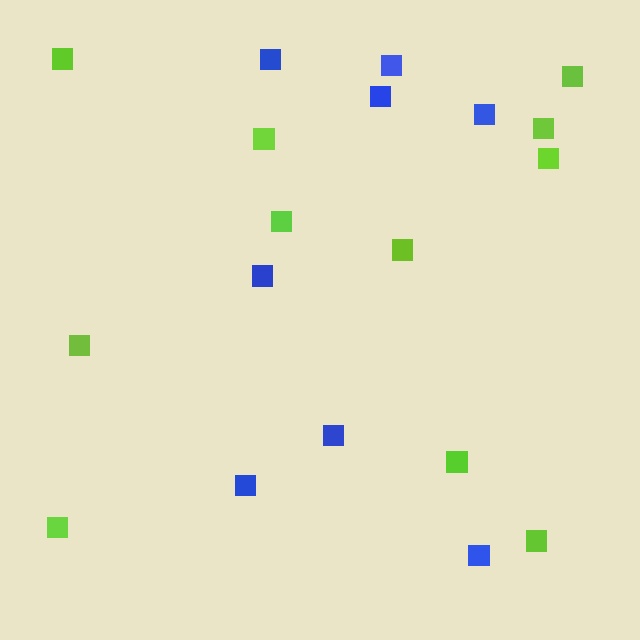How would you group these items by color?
There are 2 groups: one group of blue squares (8) and one group of lime squares (11).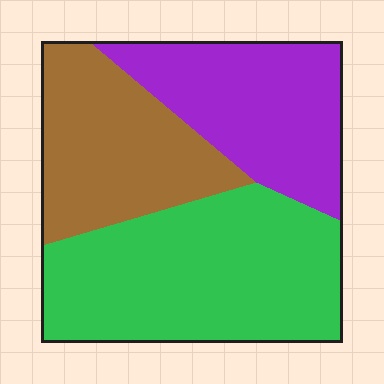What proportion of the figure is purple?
Purple covers 28% of the figure.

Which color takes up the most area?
Green, at roughly 45%.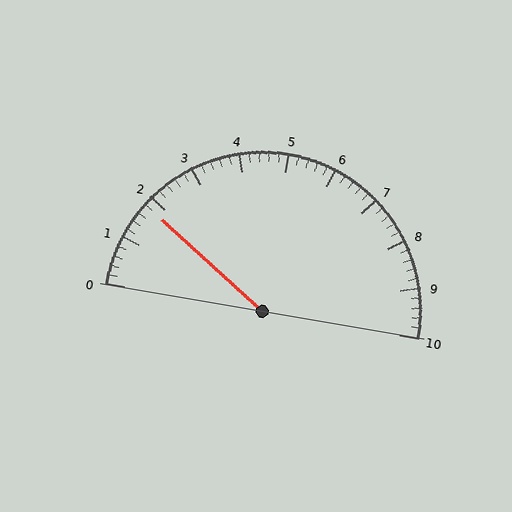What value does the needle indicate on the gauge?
The needle indicates approximately 1.8.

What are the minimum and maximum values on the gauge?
The gauge ranges from 0 to 10.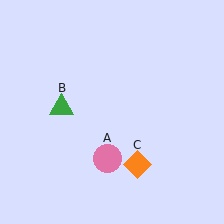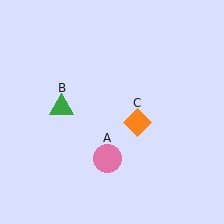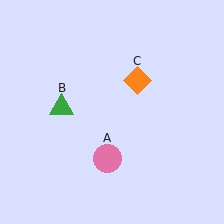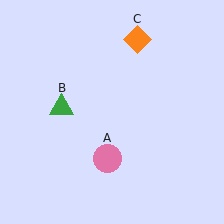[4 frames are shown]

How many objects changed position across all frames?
1 object changed position: orange diamond (object C).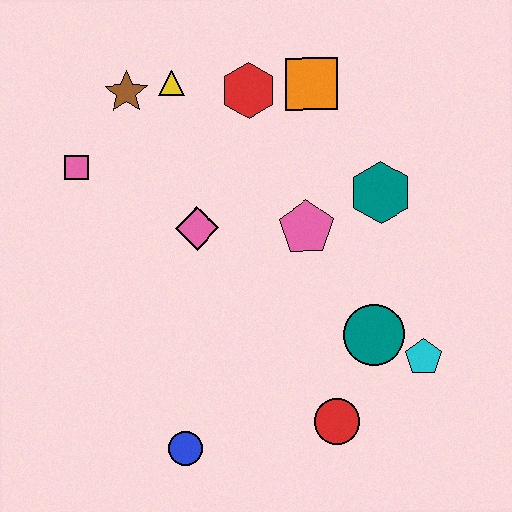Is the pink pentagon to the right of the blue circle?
Yes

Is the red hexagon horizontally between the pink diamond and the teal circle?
Yes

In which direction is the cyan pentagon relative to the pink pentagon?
The cyan pentagon is below the pink pentagon.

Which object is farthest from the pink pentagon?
The blue circle is farthest from the pink pentagon.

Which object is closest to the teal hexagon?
The pink pentagon is closest to the teal hexagon.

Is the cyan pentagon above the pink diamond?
No